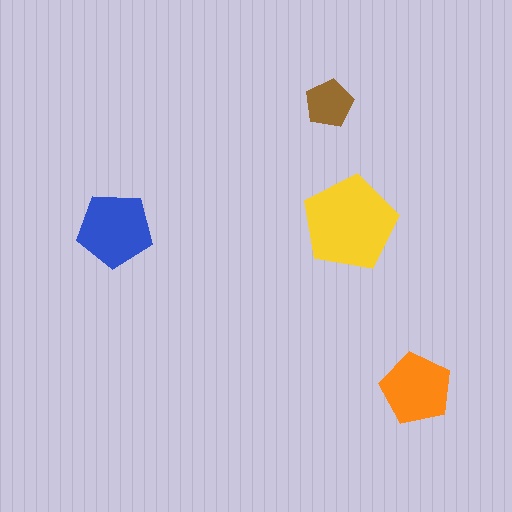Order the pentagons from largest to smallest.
the yellow one, the blue one, the orange one, the brown one.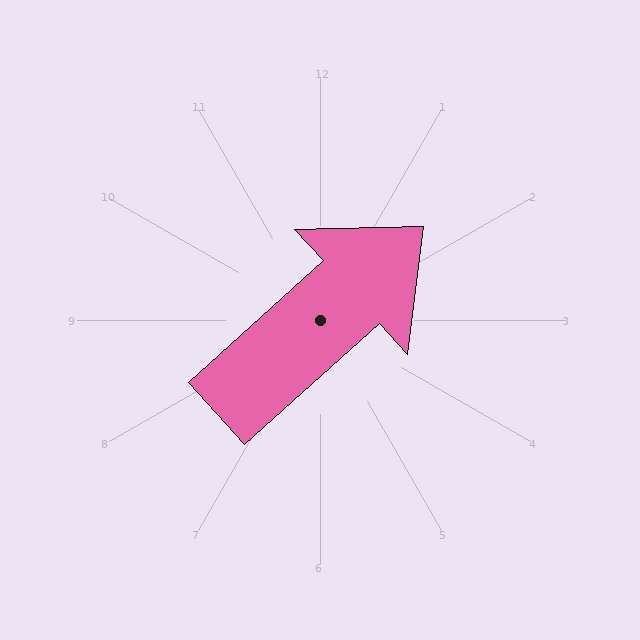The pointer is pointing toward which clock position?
Roughly 2 o'clock.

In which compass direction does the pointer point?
Northeast.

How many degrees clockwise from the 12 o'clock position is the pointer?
Approximately 48 degrees.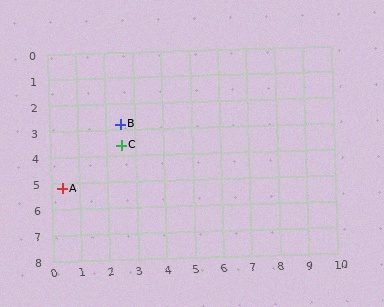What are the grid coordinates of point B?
Point B is at approximately (2.5, 2.8).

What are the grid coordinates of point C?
Point C is at approximately (2.5, 3.6).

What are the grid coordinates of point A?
Point A is at approximately (0.4, 5.2).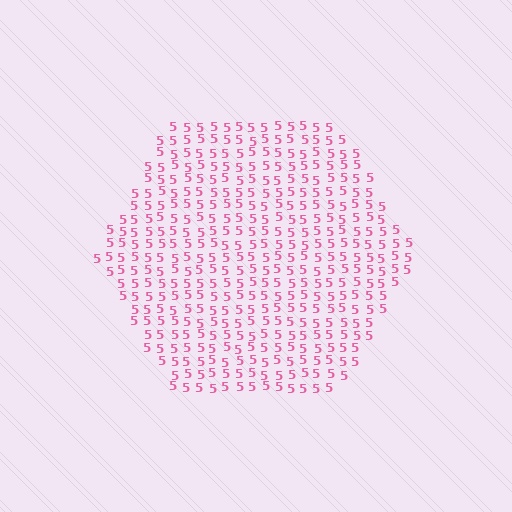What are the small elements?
The small elements are digit 5's.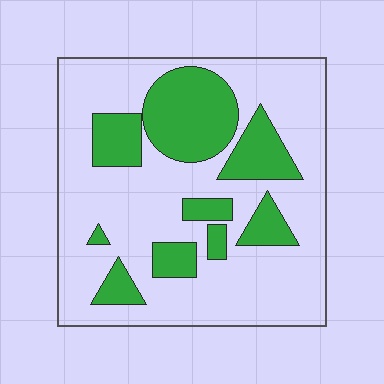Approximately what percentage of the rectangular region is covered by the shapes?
Approximately 30%.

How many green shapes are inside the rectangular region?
9.